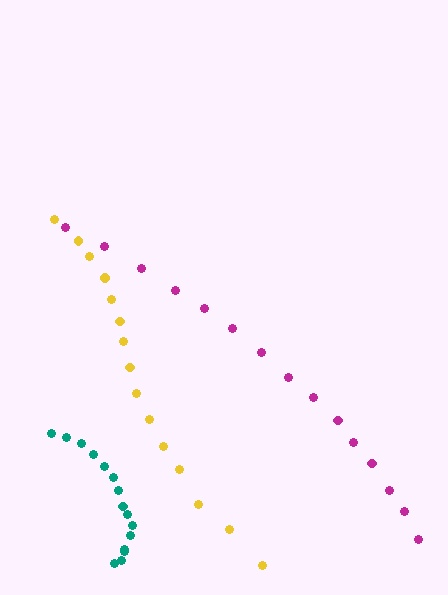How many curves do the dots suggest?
There are 3 distinct paths.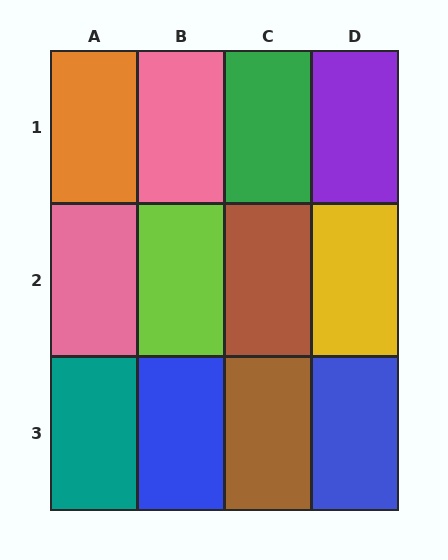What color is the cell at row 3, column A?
Teal.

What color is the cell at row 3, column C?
Brown.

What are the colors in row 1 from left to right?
Orange, pink, green, purple.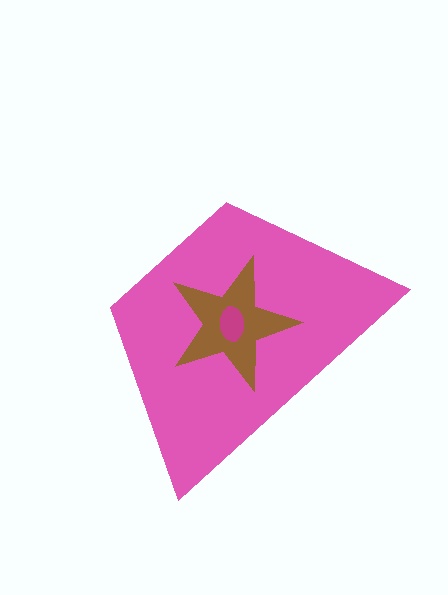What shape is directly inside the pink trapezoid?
The brown star.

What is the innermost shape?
The magenta ellipse.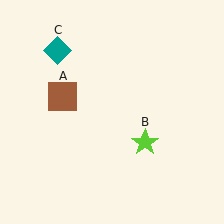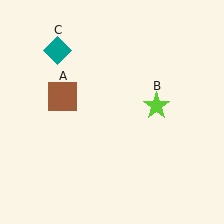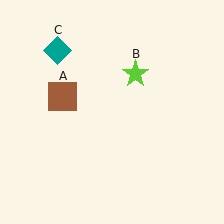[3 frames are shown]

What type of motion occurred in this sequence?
The lime star (object B) rotated counterclockwise around the center of the scene.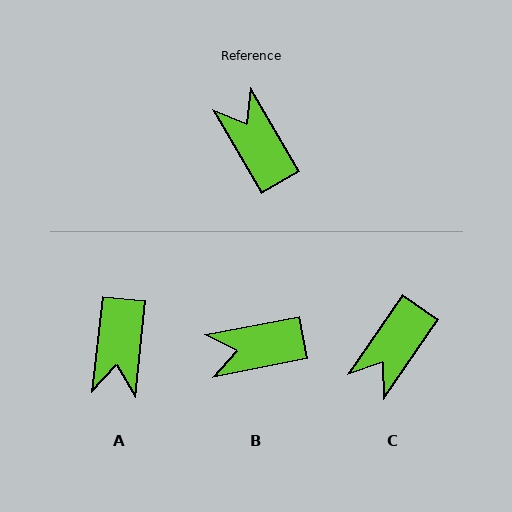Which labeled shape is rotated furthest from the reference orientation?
A, about 143 degrees away.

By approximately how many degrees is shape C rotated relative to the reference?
Approximately 115 degrees counter-clockwise.